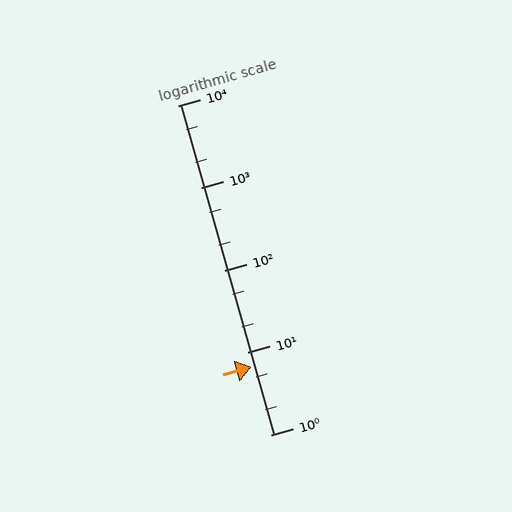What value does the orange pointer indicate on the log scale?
The pointer indicates approximately 6.6.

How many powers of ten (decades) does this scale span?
The scale spans 4 decades, from 1 to 10000.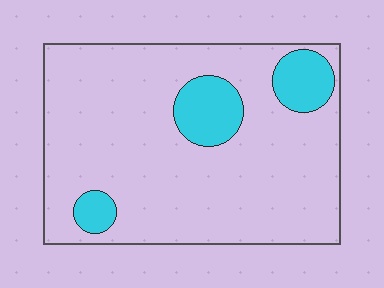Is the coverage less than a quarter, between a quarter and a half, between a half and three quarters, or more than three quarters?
Less than a quarter.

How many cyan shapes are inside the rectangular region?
3.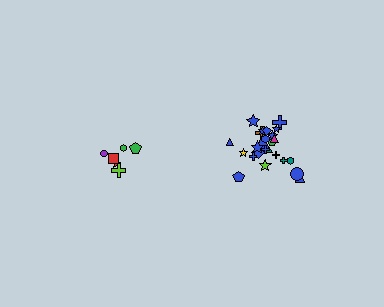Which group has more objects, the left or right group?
The right group.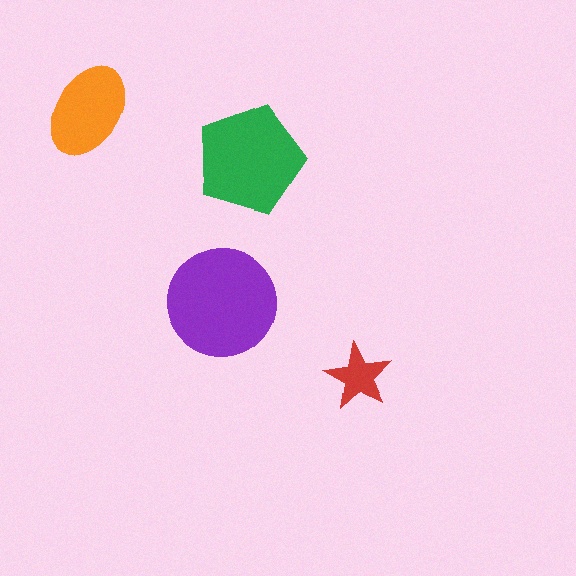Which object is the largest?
The purple circle.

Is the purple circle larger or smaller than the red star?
Larger.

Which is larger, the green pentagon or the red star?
The green pentagon.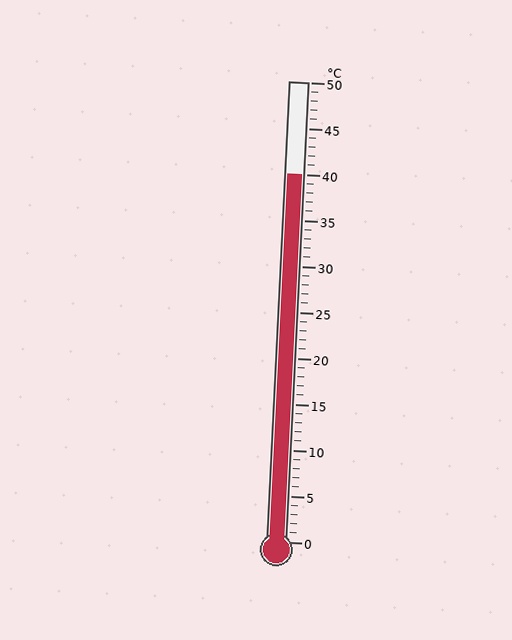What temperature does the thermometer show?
The thermometer shows approximately 40°C.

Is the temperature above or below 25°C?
The temperature is above 25°C.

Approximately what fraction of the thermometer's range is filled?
The thermometer is filled to approximately 80% of its range.